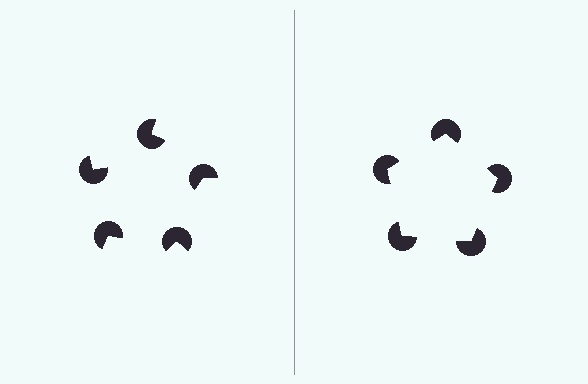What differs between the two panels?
The pac-man discs are positioned identically on both sides; only the wedge orientations differ. On the right they align to a pentagon; on the left they are misaligned.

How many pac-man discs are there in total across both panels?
10 — 5 on each side.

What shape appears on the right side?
An illusory pentagon.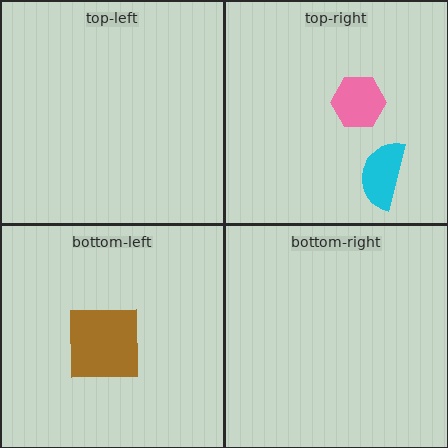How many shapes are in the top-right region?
2.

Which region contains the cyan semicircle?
The top-right region.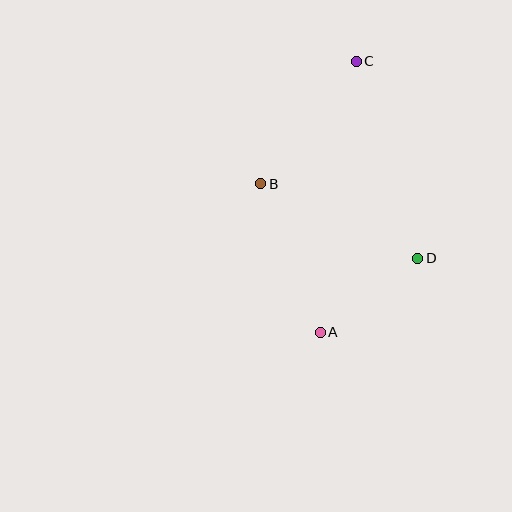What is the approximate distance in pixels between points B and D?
The distance between B and D is approximately 174 pixels.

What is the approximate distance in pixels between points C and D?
The distance between C and D is approximately 206 pixels.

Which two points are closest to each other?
Points A and D are closest to each other.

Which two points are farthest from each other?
Points A and C are farthest from each other.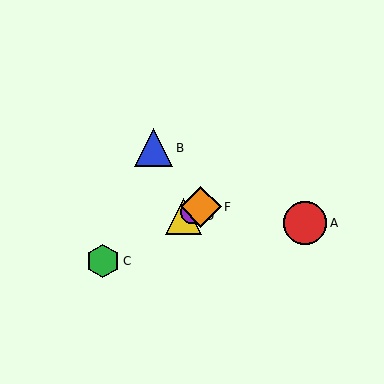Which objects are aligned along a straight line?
Objects C, D, E, F are aligned along a straight line.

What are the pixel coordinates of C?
Object C is at (103, 261).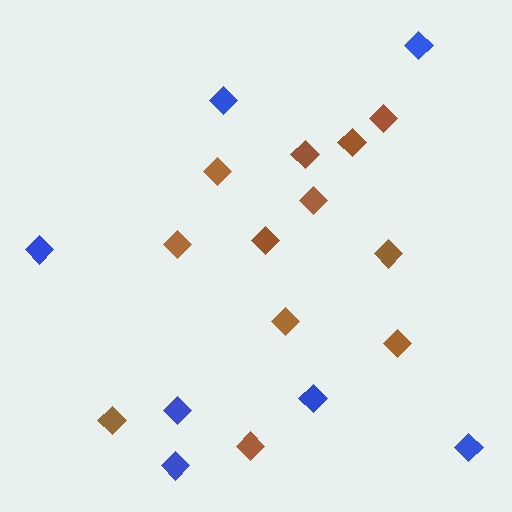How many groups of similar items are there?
There are 2 groups: one group of brown diamonds (12) and one group of blue diamonds (7).